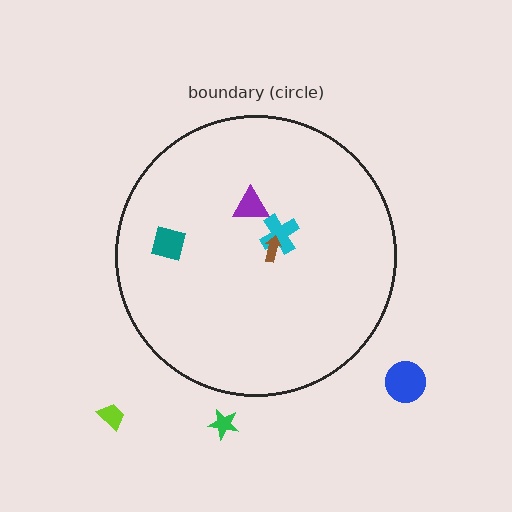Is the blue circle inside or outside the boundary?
Outside.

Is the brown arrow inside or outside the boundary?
Inside.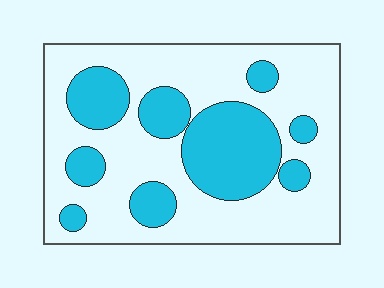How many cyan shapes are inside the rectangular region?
9.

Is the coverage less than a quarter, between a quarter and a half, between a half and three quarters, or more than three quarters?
Between a quarter and a half.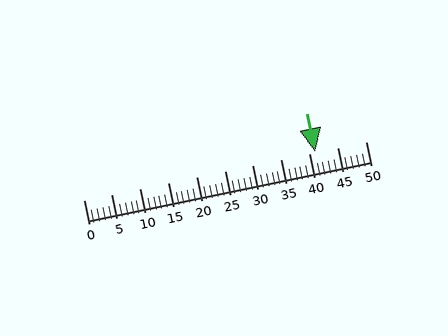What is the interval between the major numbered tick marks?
The major tick marks are spaced 5 units apart.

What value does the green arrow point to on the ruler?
The green arrow points to approximately 41.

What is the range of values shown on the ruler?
The ruler shows values from 0 to 50.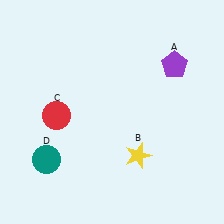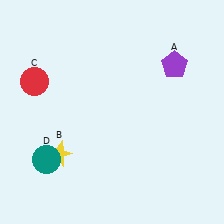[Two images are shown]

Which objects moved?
The objects that moved are: the yellow star (B), the red circle (C).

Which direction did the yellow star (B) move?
The yellow star (B) moved left.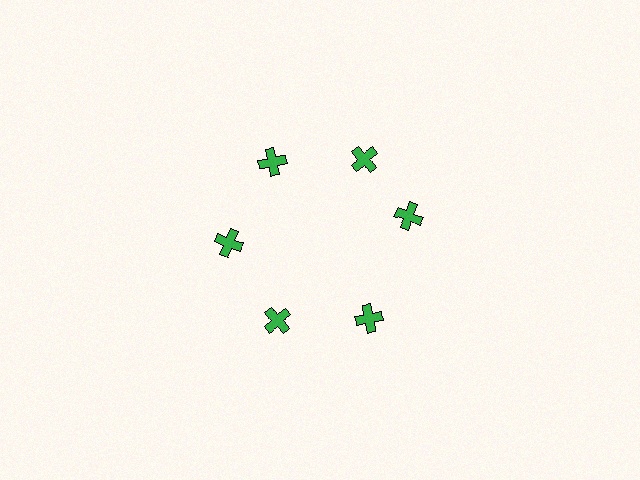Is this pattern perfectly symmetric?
No. The 6 green crosses are arranged in a ring, but one element near the 3 o'clock position is rotated out of alignment along the ring, breaking the 6-fold rotational symmetry.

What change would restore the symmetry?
The symmetry would be restored by rotating it back into even spacing with its neighbors so that all 6 crosses sit at equal angles and equal distance from the center.